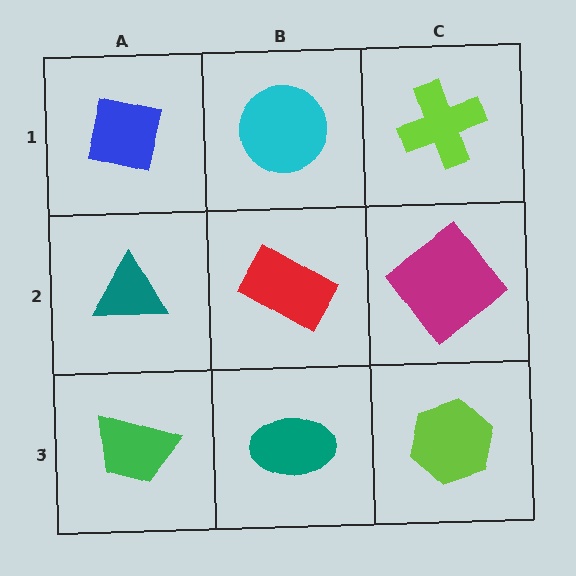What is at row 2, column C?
A magenta diamond.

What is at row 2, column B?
A red rectangle.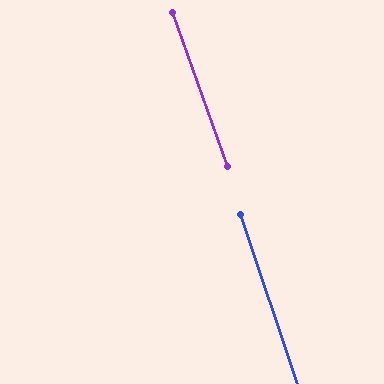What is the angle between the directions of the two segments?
Approximately 1 degree.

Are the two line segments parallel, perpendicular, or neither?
Parallel — their directions differ by only 1.3°.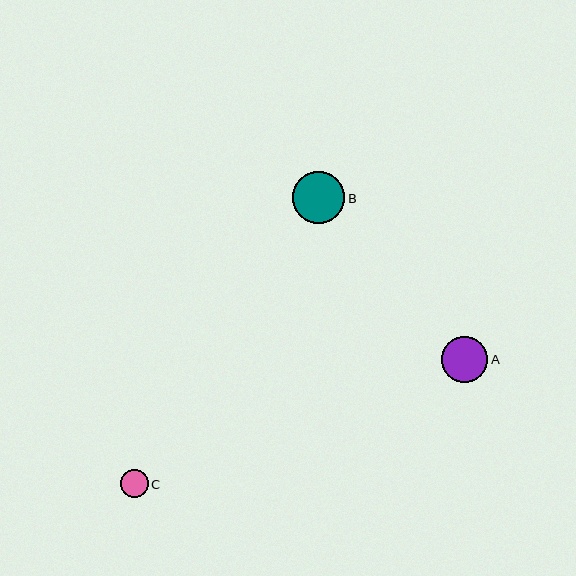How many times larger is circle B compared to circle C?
Circle B is approximately 1.9 times the size of circle C.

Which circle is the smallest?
Circle C is the smallest with a size of approximately 28 pixels.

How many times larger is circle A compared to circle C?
Circle A is approximately 1.7 times the size of circle C.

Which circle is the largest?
Circle B is the largest with a size of approximately 52 pixels.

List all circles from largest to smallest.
From largest to smallest: B, A, C.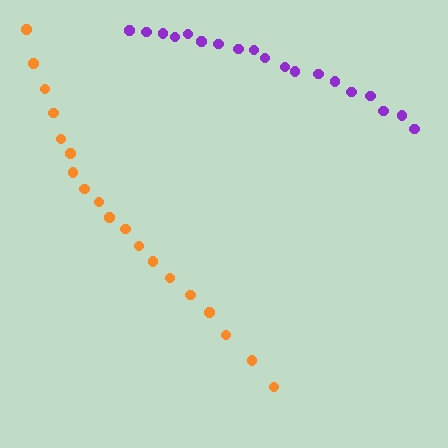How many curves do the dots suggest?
There are 2 distinct paths.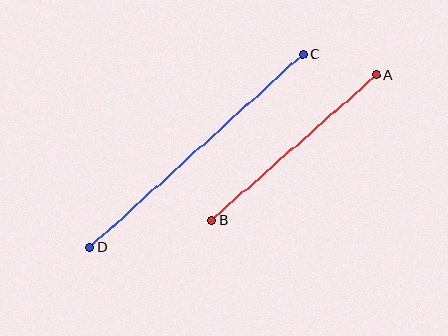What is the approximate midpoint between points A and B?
The midpoint is at approximately (294, 147) pixels.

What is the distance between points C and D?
The distance is approximately 287 pixels.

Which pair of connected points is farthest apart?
Points C and D are farthest apart.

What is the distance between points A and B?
The distance is approximately 219 pixels.